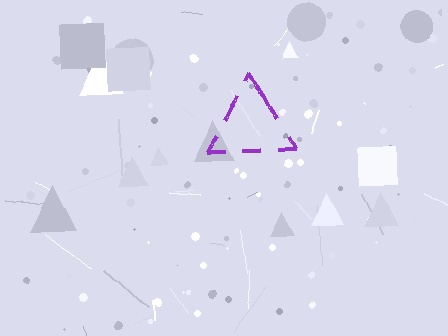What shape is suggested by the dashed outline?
The dashed outline suggests a triangle.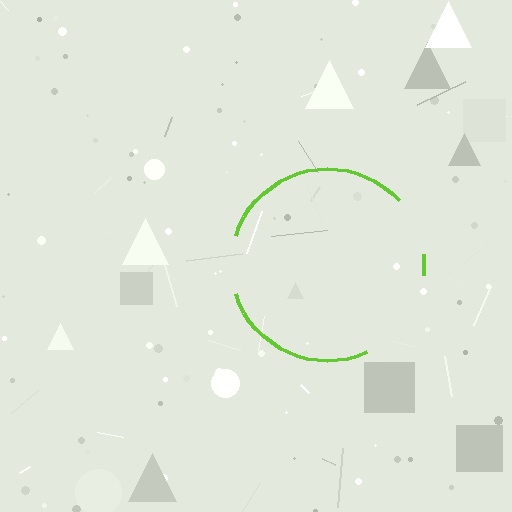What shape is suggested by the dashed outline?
The dashed outline suggests a circle.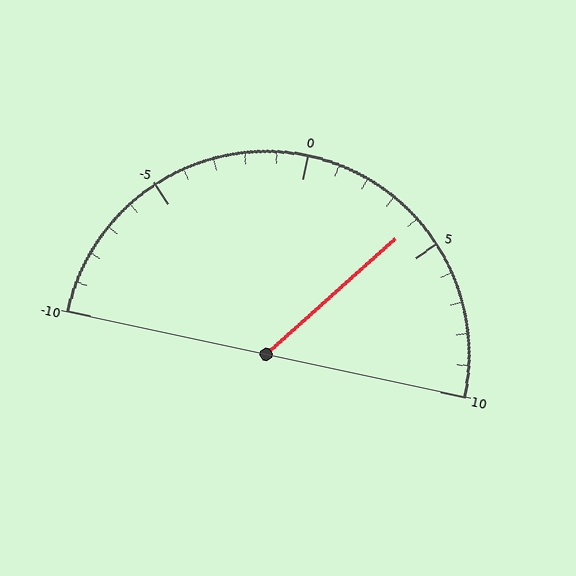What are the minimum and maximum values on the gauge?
The gauge ranges from -10 to 10.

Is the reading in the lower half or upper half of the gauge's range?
The reading is in the upper half of the range (-10 to 10).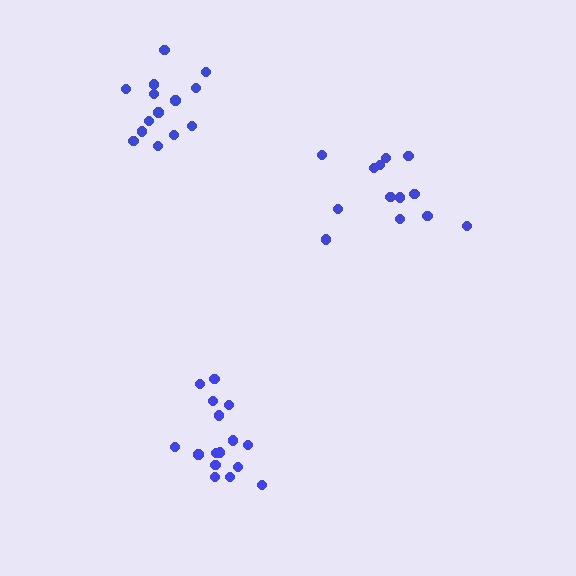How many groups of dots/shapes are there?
There are 3 groups.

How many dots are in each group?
Group 1: 16 dots, Group 2: 14 dots, Group 3: 13 dots (43 total).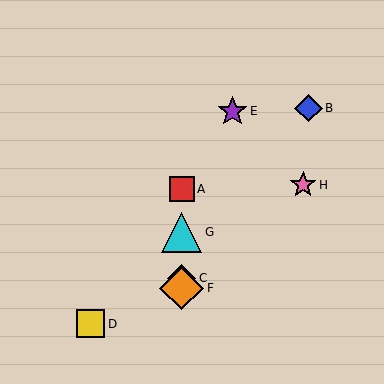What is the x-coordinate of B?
Object B is at x≈308.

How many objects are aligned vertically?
4 objects (A, C, F, G) are aligned vertically.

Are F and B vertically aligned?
No, F is at x≈182 and B is at x≈308.